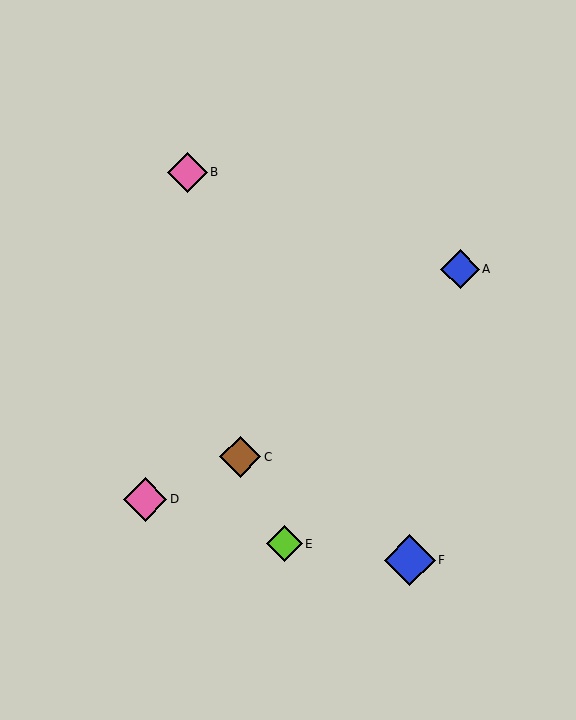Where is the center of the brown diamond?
The center of the brown diamond is at (240, 457).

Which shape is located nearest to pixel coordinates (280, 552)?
The lime diamond (labeled E) at (284, 544) is nearest to that location.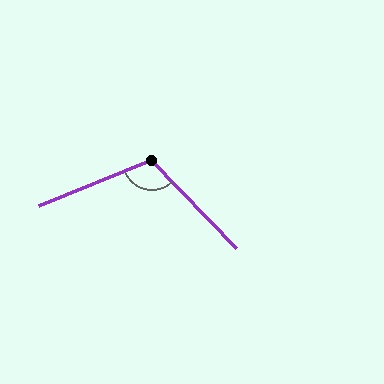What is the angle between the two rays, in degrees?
Approximately 112 degrees.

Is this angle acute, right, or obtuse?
It is obtuse.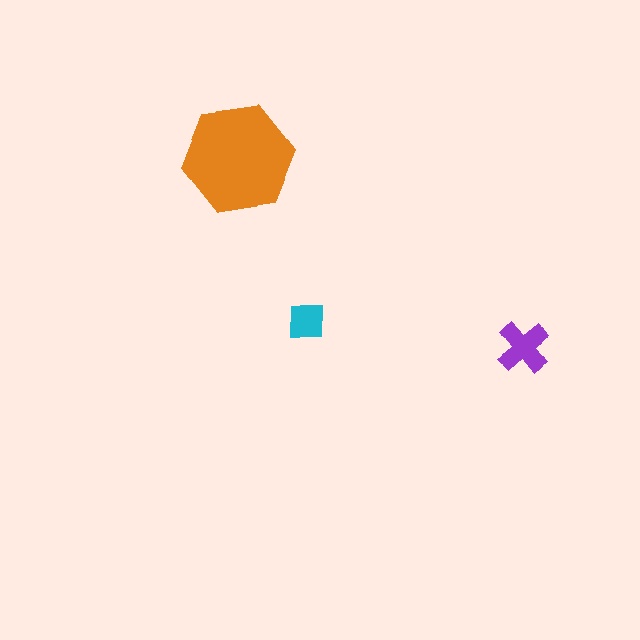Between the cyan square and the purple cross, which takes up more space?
The purple cross.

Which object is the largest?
The orange hexagon.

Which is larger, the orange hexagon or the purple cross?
The orange hexagon.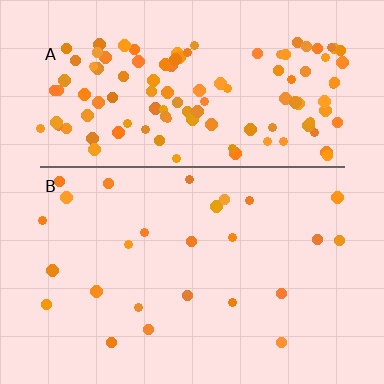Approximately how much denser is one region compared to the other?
Approximately 4.8× — region A over region B.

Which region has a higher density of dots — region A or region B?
A (the top).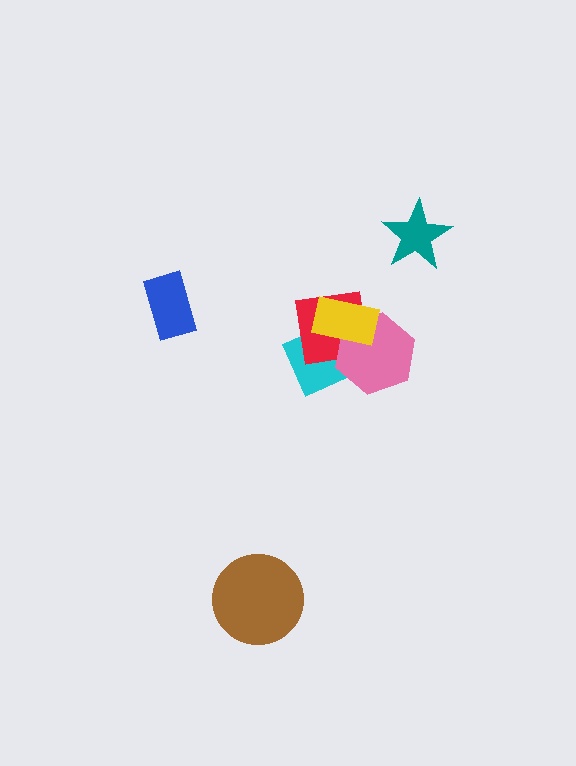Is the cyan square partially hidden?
Yes, it is partially covered by another shape.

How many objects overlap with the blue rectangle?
0 objects overlap with the blue rectangle.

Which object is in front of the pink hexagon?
The yellow rectangle is in front of the pink hexagon.